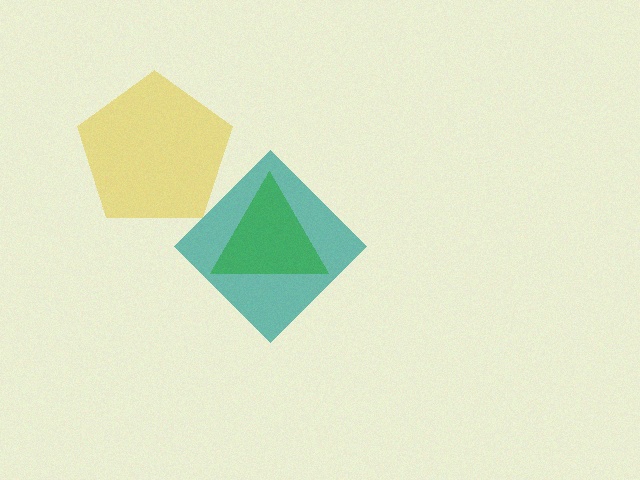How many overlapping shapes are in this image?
There are 3 overlapping shapes in the image.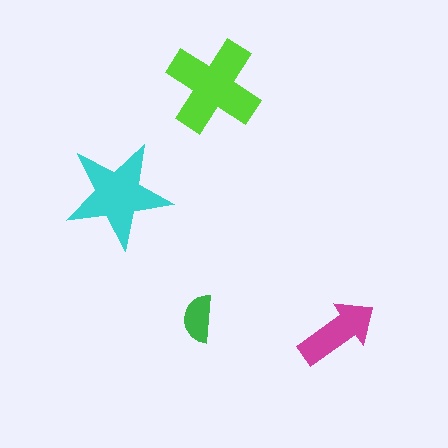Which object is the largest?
The lime cross.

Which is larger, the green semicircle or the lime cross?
The lime cross.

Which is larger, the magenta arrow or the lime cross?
The lime cross.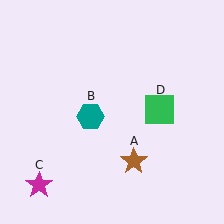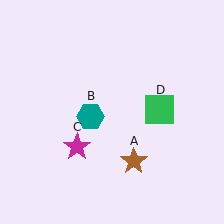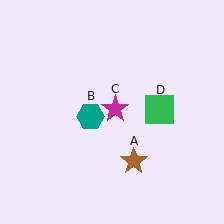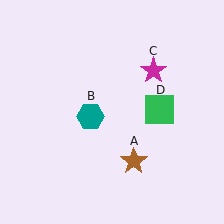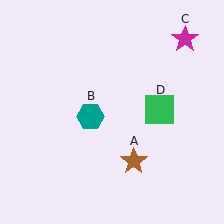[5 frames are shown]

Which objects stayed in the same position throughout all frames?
Brown star (object A) and teal hexagon (object B) and green square (object D) remained stationary.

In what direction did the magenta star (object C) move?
The magenta star (object C) moved up and to the right.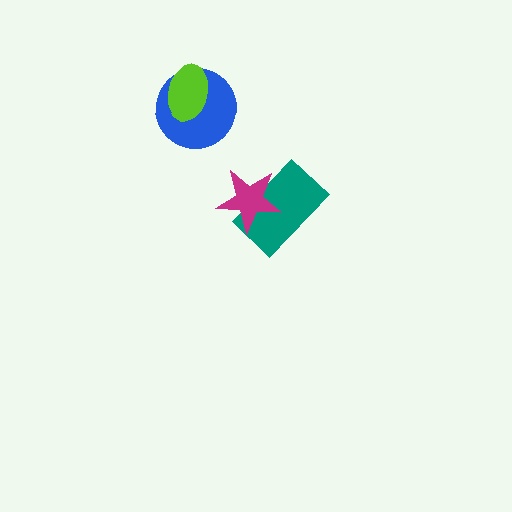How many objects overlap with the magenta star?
1 object overlaps with the magenta star.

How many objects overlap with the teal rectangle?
1 object overlaps with the teal rectangle.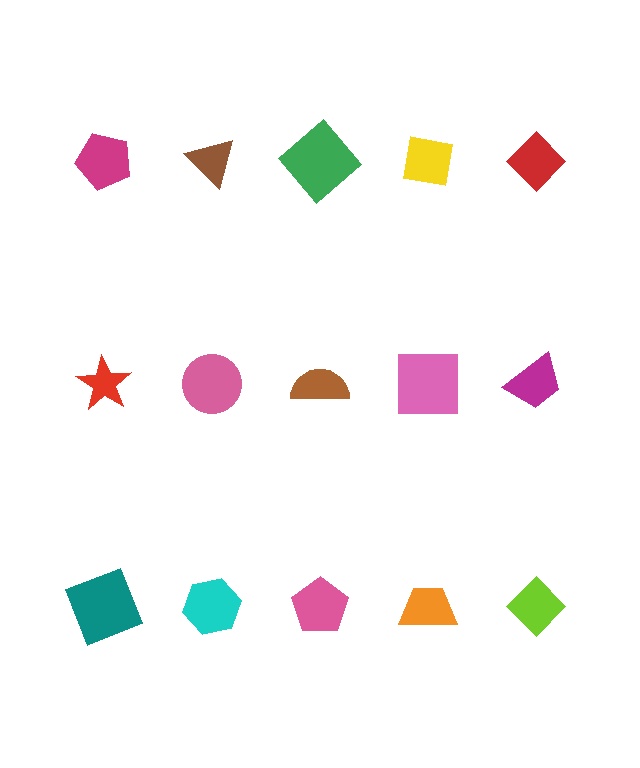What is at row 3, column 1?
A teal square.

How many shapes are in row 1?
5 shapes.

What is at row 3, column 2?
A cyan hexagon.